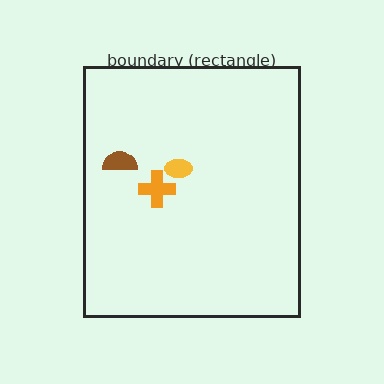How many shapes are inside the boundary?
3 inside, 0 outside.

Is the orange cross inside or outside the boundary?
Inside.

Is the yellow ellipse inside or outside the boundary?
Inside.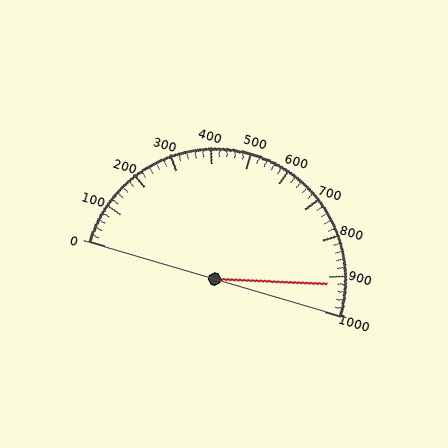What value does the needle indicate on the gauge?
The needle indicates approximately 920.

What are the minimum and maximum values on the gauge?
The gauge ranges from 0 to 1000.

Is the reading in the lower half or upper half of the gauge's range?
The reading is in the upper half of the range (0 to 1000).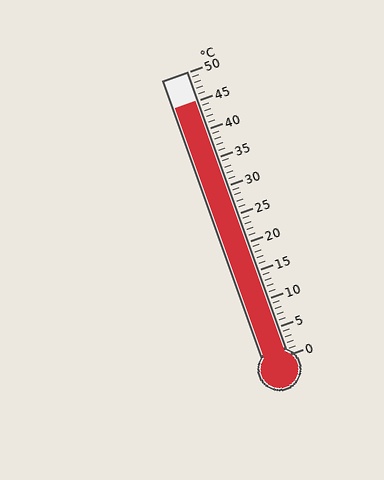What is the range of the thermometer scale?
The thermometer scale ranges from 0°C to 50°C.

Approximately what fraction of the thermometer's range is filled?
The thermometer is filled to approximately 90% of its range.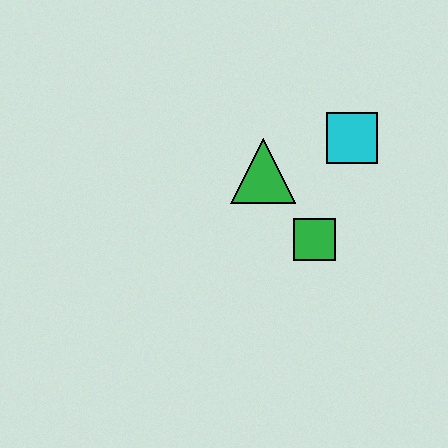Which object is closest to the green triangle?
The green square is closest to the green triangle.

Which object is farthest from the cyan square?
The green square is farthest from the cyan square.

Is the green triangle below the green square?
No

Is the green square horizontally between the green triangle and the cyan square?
Yes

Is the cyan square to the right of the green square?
Yes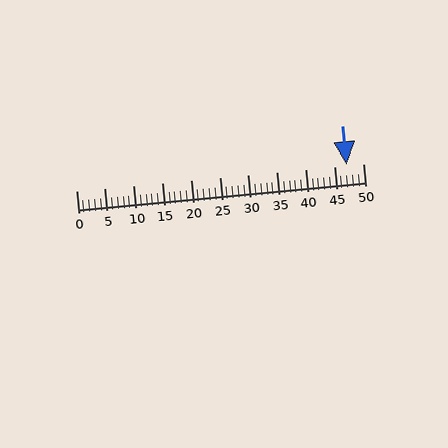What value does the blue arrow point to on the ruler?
The blue arrow points to approximately 47.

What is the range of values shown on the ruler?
The ruler shows values from 0 to 50.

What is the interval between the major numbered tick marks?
The major tick marks are spaced 5 units apart.